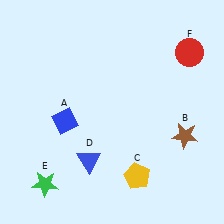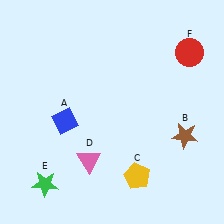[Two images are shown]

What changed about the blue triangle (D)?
In Image 1, D is blue. In Image 2, it changed to pink.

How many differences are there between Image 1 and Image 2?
There is 1 difference between the two images.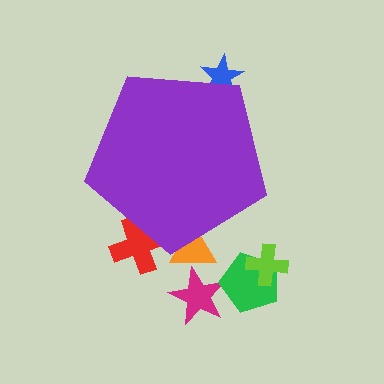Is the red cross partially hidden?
Yes, the red cross is partially hidden behind the purple pentagon.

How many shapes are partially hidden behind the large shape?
3 shapes are partially hidden.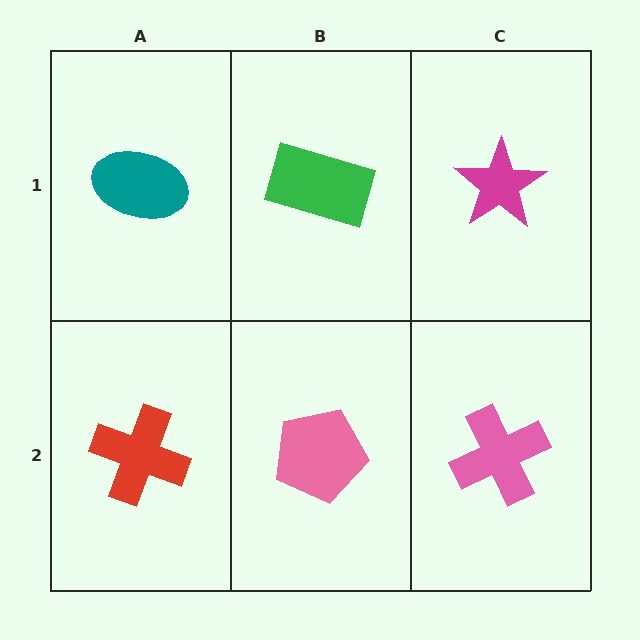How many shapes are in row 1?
3 shapes.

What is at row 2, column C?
A pink cross.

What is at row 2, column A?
A red cross.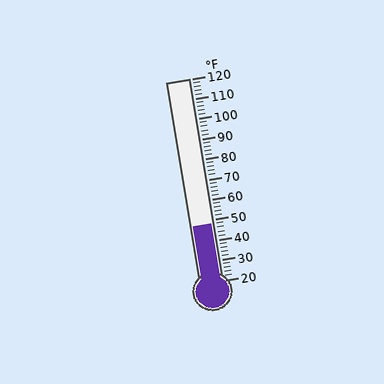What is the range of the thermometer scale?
The thermometer scale ranges from 20°F to 120°F.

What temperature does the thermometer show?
The thermometer shows approximately 48°F.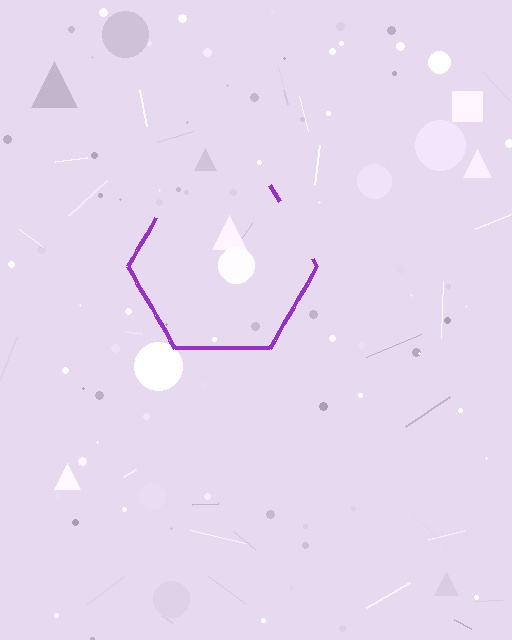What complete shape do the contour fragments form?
The contour fragments form a hexagon.